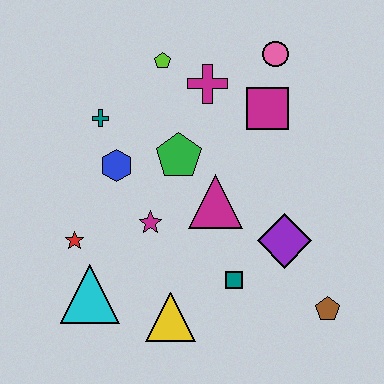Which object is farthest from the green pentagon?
The brown pentagon is farthest from the green pentagon.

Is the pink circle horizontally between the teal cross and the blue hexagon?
No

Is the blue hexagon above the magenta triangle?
Yes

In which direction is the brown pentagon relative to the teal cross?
The brown pentagon is to the right of the teal cross.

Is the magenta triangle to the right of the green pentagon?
Yes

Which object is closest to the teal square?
The purple diamond is closest to the teal square.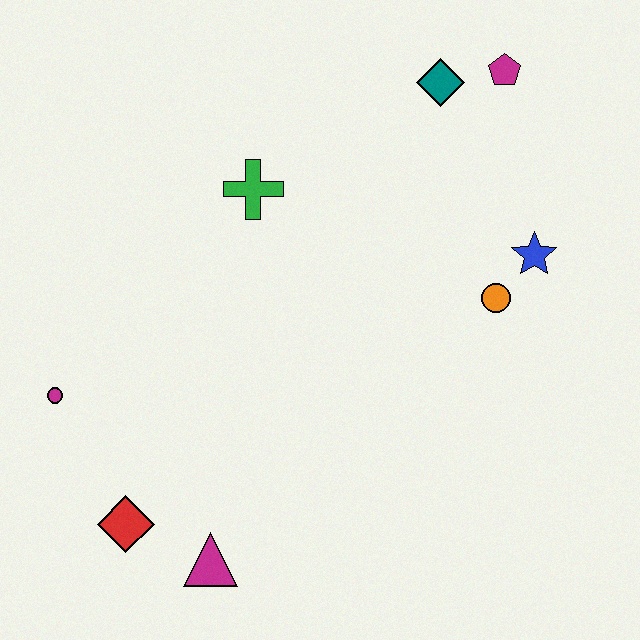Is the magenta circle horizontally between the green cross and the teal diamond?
No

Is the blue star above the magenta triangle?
Yes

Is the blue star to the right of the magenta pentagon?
Yes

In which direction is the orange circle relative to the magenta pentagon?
The orange circle is below the magenta pentagon.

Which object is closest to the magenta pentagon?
The teal diamond is closest to the magenta pentagon.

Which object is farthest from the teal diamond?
The red diamond is farthest from the teal diamond.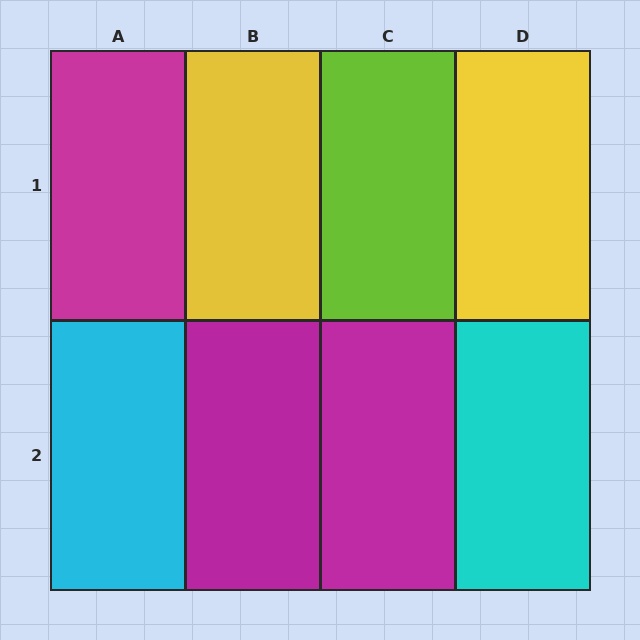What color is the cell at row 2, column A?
Cyan.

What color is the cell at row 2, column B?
Magenta.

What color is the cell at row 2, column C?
Magenta.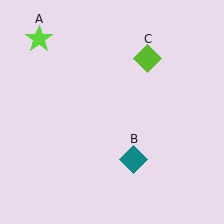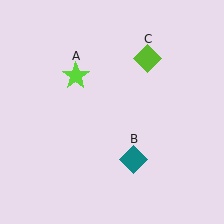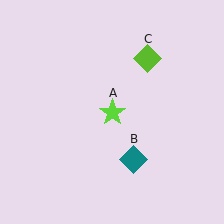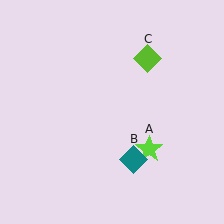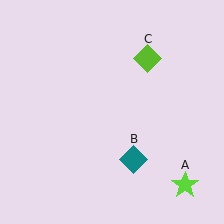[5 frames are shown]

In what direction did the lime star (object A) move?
The lime star (object A) moved down and to the right.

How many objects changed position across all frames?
1 object changed position: lime star (object A).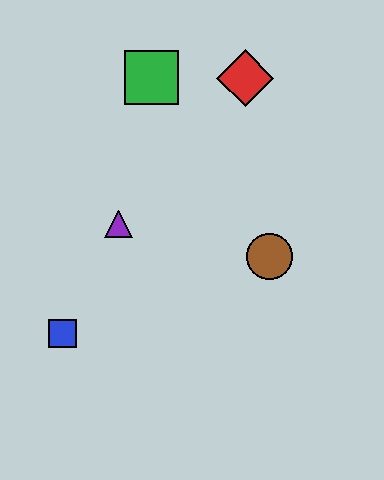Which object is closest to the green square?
The red diamond is closest to the green square.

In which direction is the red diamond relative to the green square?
The red diamond is to the right of the green square.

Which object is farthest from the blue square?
The red diamond is farthest from the blue square.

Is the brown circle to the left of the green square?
No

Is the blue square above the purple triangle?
No